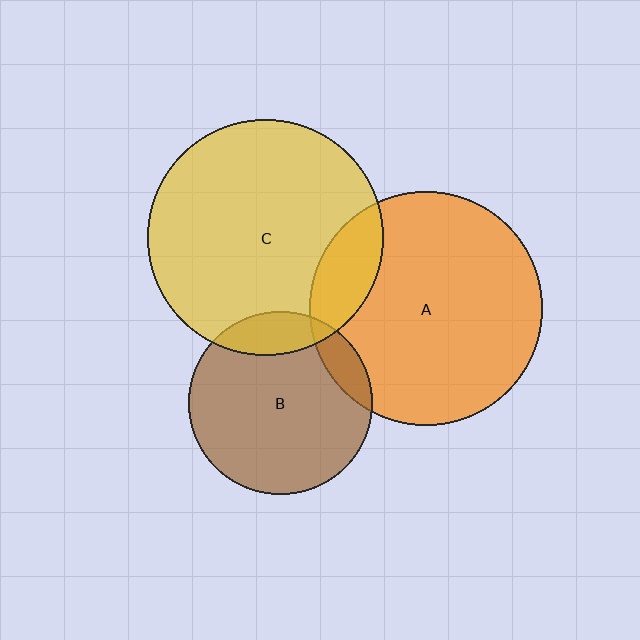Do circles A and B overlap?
Yes.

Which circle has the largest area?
Circle C (yellow).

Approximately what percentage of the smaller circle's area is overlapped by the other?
Approximately 10%.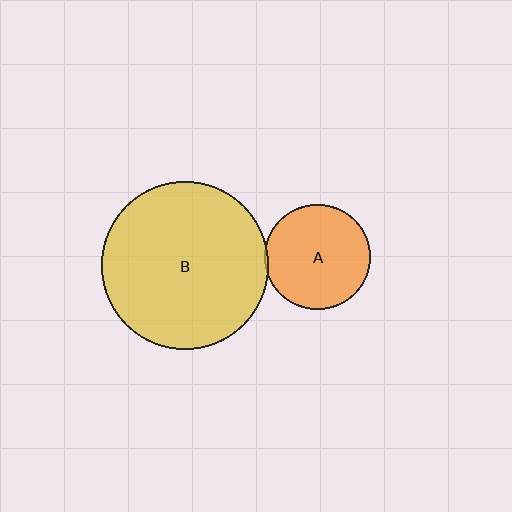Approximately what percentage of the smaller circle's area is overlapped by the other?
Approximately 5%.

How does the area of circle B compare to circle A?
Approximately 2.5 times.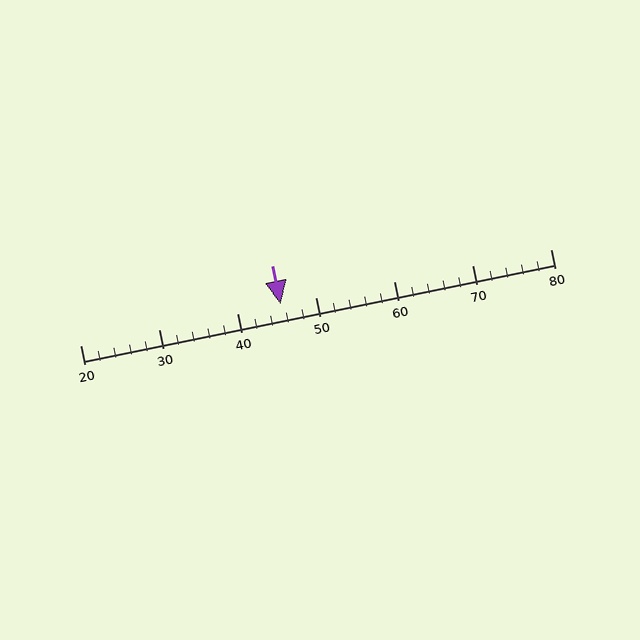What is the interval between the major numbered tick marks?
The major tick marks are spaced 10 units apart.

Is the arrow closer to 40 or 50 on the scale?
The arrow is closer to 50.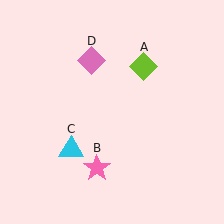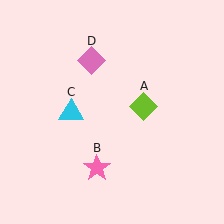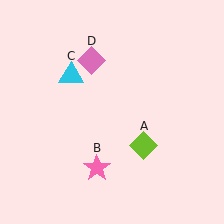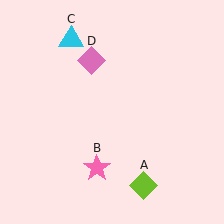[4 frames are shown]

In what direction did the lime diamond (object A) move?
The lime diamond (object A) moved down.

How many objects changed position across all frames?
2 objects changed position: lime diamond (object A), cyan triangle (object C).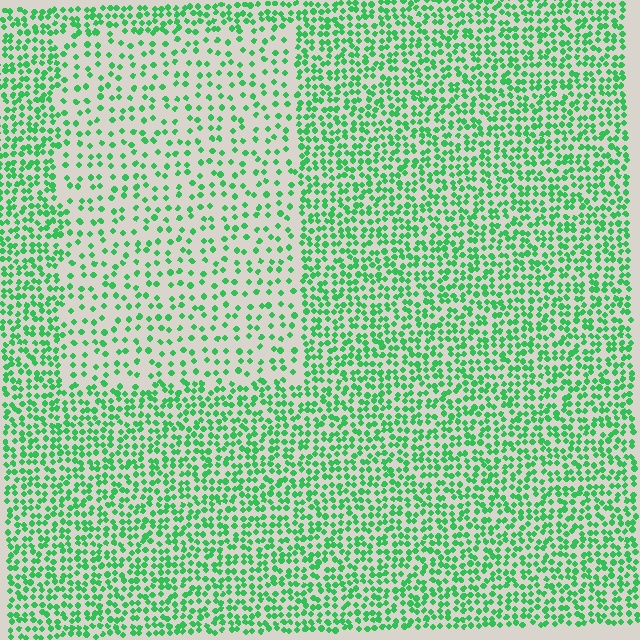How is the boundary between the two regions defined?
The boundary is defined by a change in element density (approximately 2.1x ratio). All elements are the same color, size, and shape.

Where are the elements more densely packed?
The elements are more densely packed outside the rectangle boundary.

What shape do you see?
I see a rectangle.